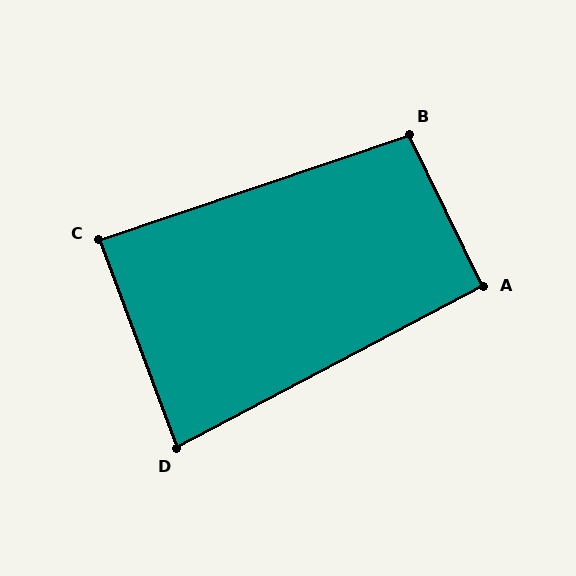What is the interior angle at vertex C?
Approximately 88 degrees (approximately right).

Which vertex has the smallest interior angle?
D, at approximately 83 degrees.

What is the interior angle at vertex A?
Approximately 92 degrees (approximately right).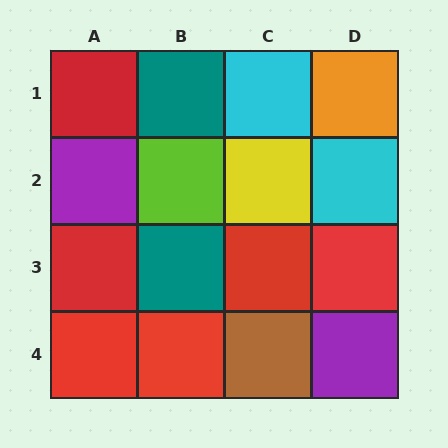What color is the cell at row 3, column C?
Red.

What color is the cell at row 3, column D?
Red.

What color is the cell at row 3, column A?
Red.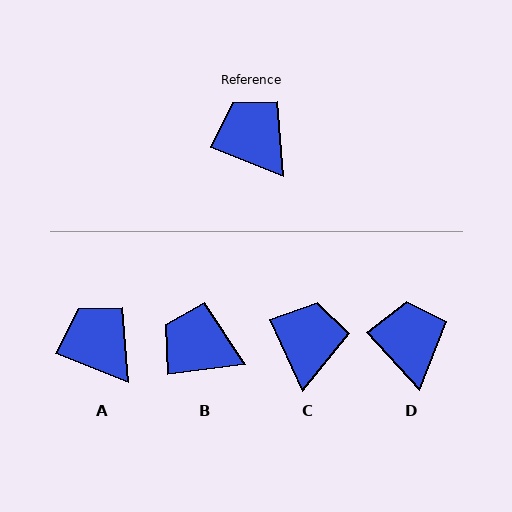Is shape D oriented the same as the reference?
No, it is off by about 26 degrees.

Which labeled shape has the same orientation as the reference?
A.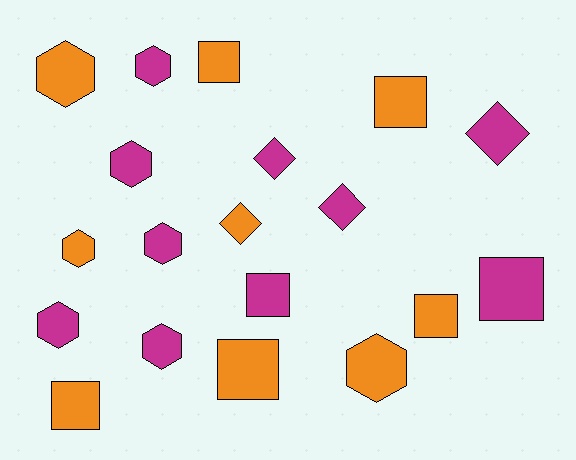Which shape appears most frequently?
Hexagon, with 8 objects.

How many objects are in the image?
There are 19 objects.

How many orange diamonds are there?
There is 1 orange diamond.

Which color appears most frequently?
Magenta, with 10 objects.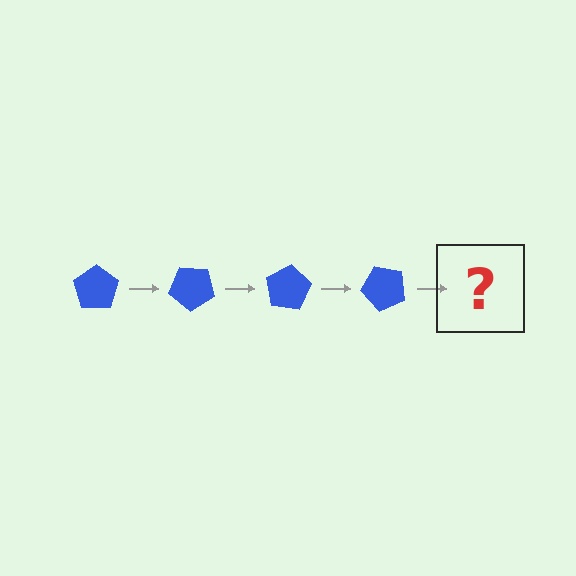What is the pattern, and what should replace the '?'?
The pattern is that the pentagon rotates 40 degrees each step. The '?' should be a blue pentagon rotated 160 degrees.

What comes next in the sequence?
The next element should be a blue pentagon rotated 160 degrees.